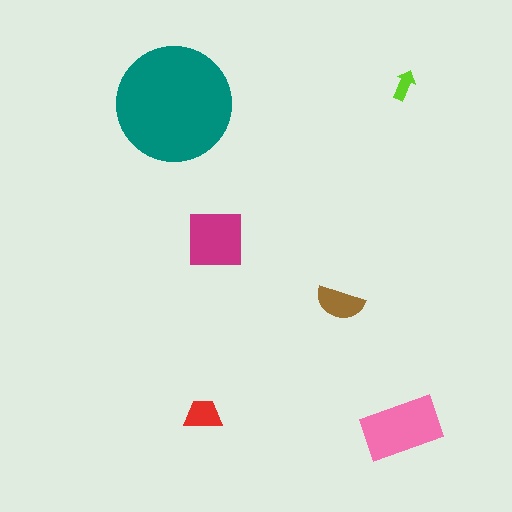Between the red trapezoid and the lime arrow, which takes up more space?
The red trapezoid.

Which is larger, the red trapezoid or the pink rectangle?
The pink rectangle.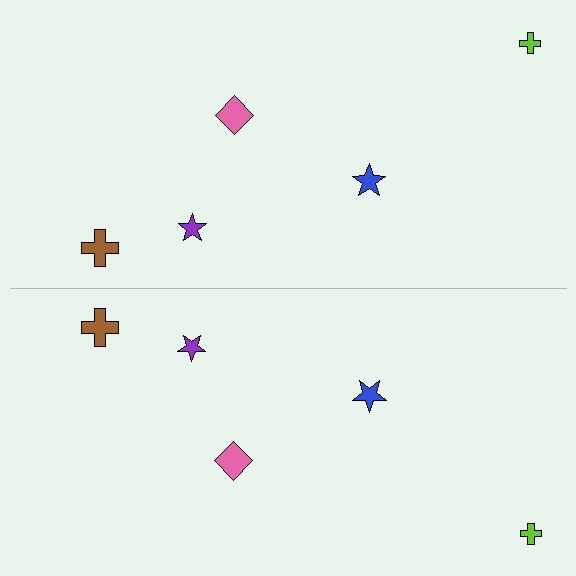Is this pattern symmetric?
Yes, this pattern has bilateral (reflection) symmetry.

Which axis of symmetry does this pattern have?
The pattern has a horizontal axis of symmetry running through the center of the image.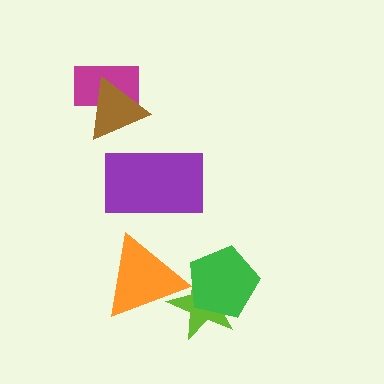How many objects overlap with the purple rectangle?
0 objects overlap with the purple rectangle.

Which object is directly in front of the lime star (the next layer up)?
The green pentagon is directly in front of the lime star.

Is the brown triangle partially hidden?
No, no other shape covers it.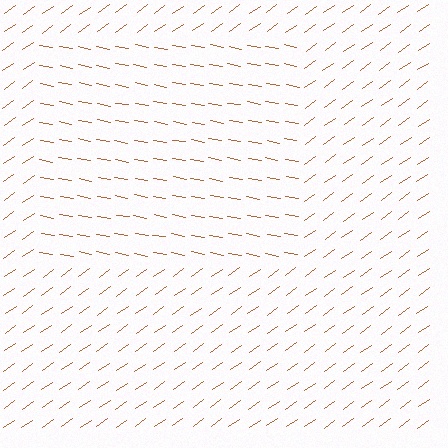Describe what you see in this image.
The image is filled with small brown line segments. A rectangle region in the image has lines oriented differently from the surrounding lines, creating a visible texture boundary.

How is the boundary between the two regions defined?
The boundary is defined purely by a change in line orientation (approximately 45 degrees difference). All lines are the same color and thickness.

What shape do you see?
I see a rectangle.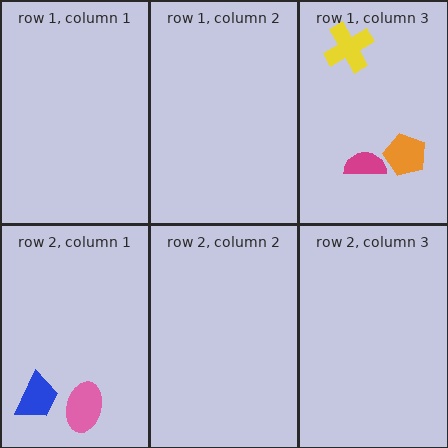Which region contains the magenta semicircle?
The row 1, column 3 region.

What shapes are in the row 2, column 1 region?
The pink ellipse, the blue trapezoid.